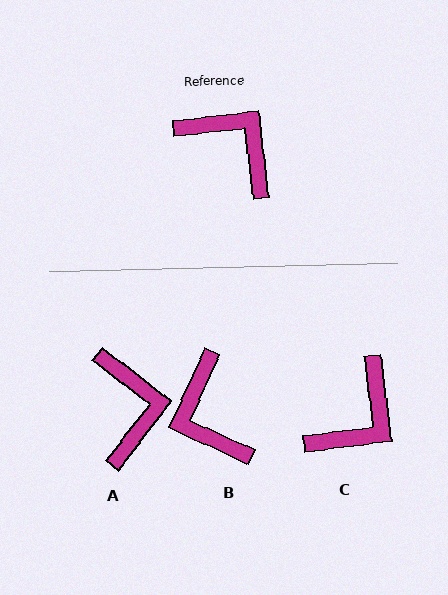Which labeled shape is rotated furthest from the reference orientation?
B, about 149 degrees away.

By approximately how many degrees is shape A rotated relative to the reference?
Approximately 44 degrees clockwise.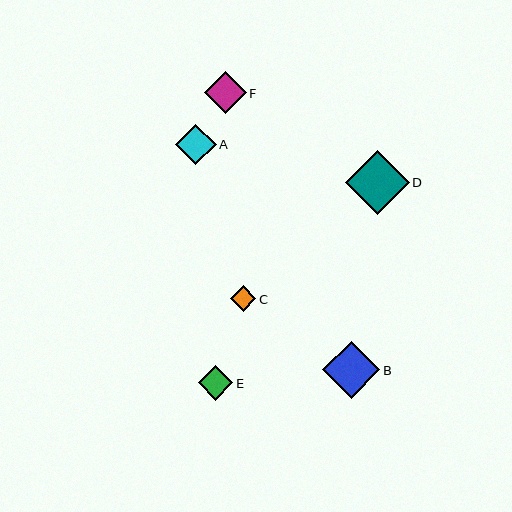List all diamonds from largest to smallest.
From largest to smallest: D, B, F, A, E, C.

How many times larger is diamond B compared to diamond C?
Diamond B is approximately 2.3 times the size of diamond C.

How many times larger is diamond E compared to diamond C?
Diamond E is approximately 1.4 times the size of diamond C.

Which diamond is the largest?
Diamond D is the largest with a size of approximately 64 pixels.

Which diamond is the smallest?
Diamond C is the smallest with a size of approximately 25 pixels.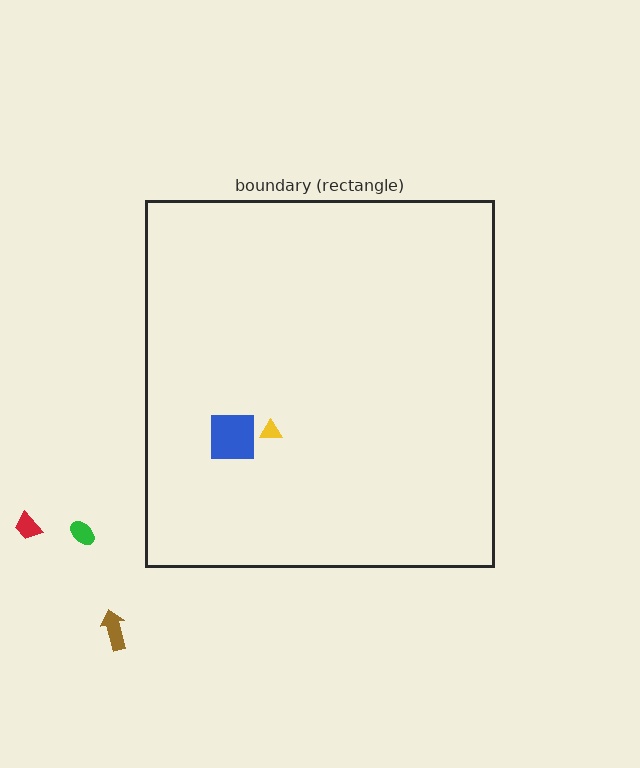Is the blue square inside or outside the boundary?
Inside.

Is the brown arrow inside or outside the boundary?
Outside.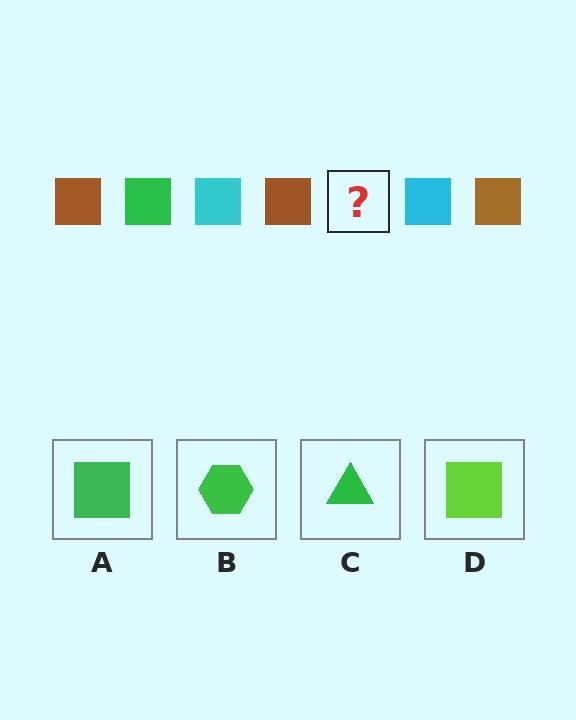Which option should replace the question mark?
Option A.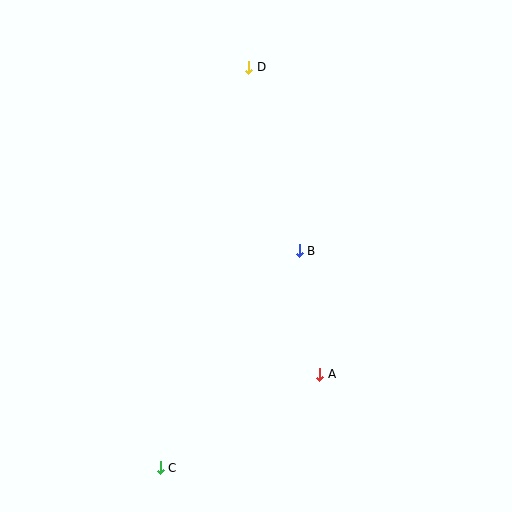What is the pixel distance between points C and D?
The distance between C and D is 410 pixels.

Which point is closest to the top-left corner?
Point D is closest to the top-left corner.